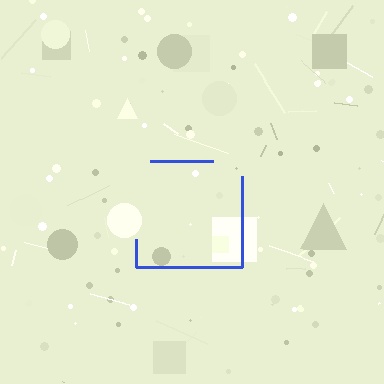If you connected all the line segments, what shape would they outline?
They would outline a square.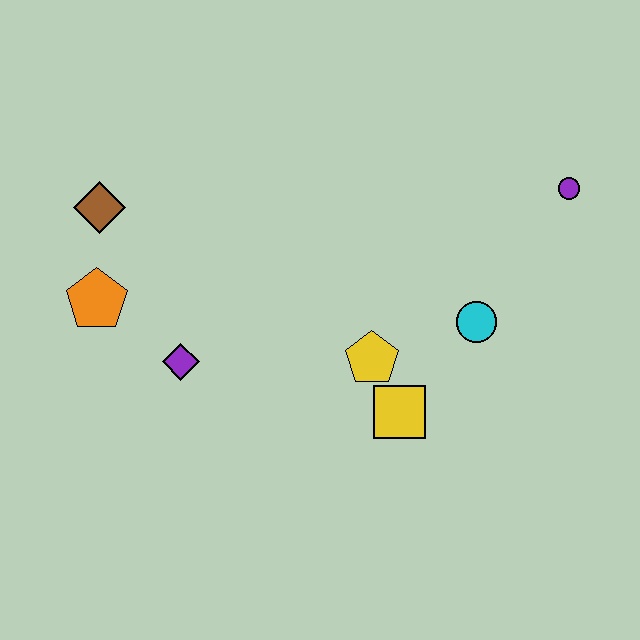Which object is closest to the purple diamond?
The orange pentagon is closest to the purple diamond.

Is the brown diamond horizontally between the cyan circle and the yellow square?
No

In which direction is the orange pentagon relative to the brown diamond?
The orange pentagon is below the brown diamond.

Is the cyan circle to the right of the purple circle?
No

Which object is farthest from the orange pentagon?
The purple circle is farthest from the orange pentagon.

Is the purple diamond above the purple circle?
No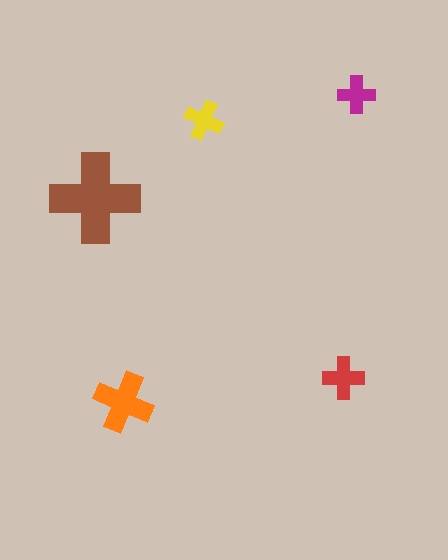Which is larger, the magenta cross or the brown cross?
The brown one.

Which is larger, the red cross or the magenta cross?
The red one.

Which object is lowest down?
The orange cross is bottommost.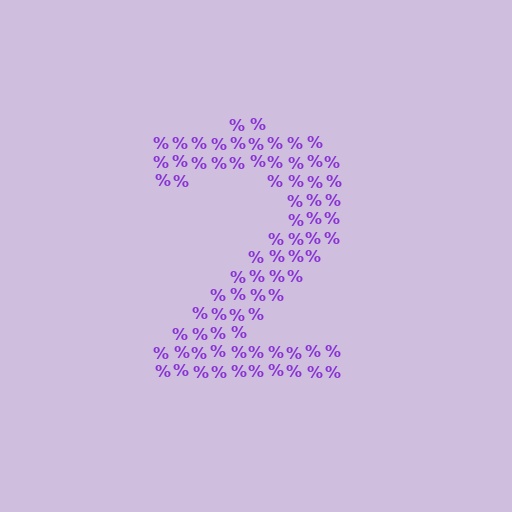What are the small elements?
The small elements are percent signs.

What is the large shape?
The large shape is the digit 2.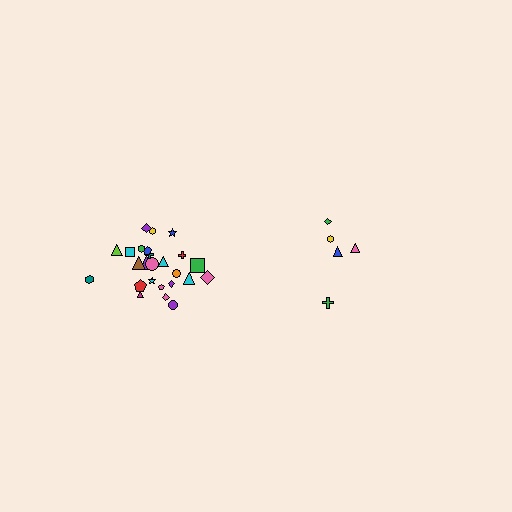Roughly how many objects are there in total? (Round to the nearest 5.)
Roughly 30 objects in total.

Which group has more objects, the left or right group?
The left group.